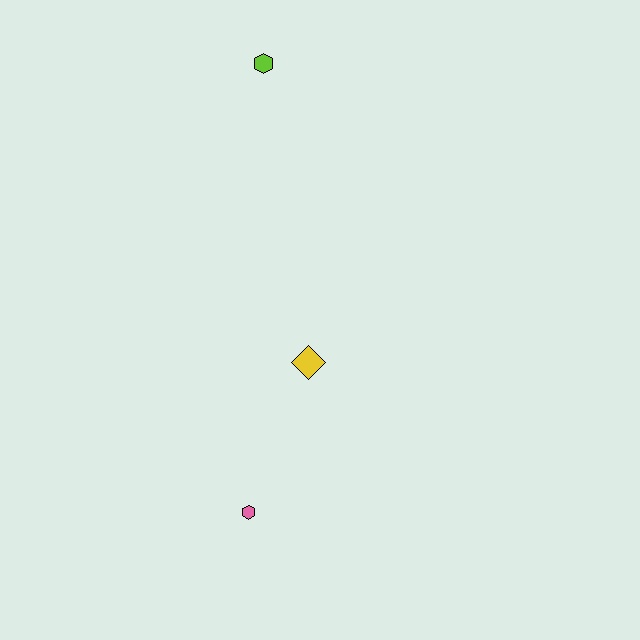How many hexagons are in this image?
There are 2 hexagons.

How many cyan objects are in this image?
There are no cyan objects.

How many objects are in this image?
There are 3 objects.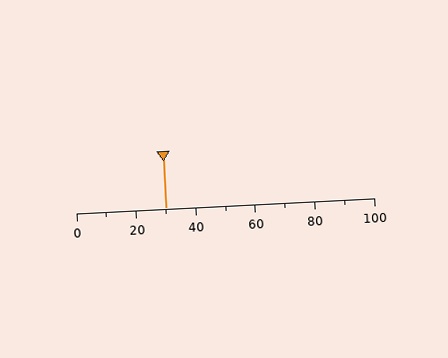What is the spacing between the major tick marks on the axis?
The major ticks are spaced 20 apart.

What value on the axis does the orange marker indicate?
The marker indicates approximately 30.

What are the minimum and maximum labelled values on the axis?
The axis runs from 0 to 100.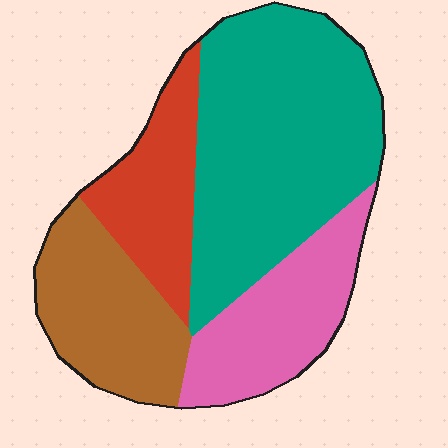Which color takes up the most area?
Teal, at roughly 45%.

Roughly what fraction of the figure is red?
Red covers about 15% of the figure.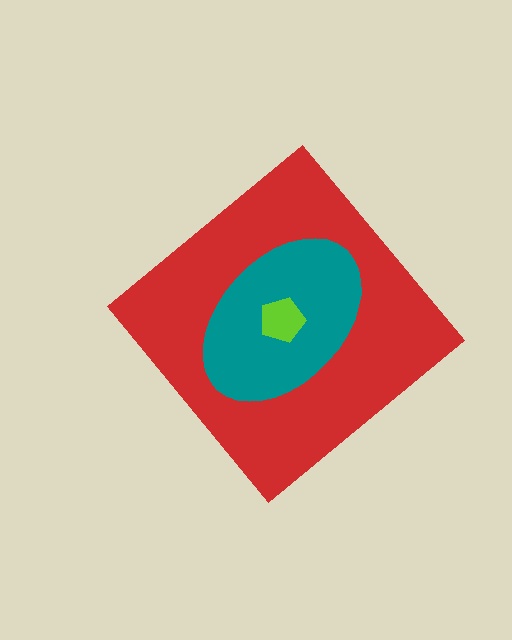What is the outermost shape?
The red diamond.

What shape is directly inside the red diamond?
The teal ellipse.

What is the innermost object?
The lime pentagon.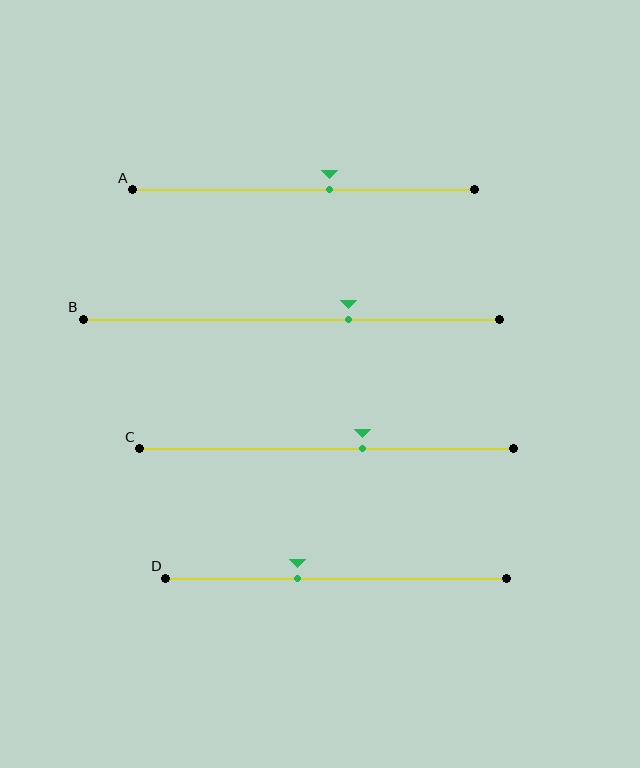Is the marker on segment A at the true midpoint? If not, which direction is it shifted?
No, the marker on segment A is shifted to the right by about 8% of the segment length.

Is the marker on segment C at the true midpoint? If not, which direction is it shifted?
No, the marker on segment C is shifted to the right by about 10% of the segment length.